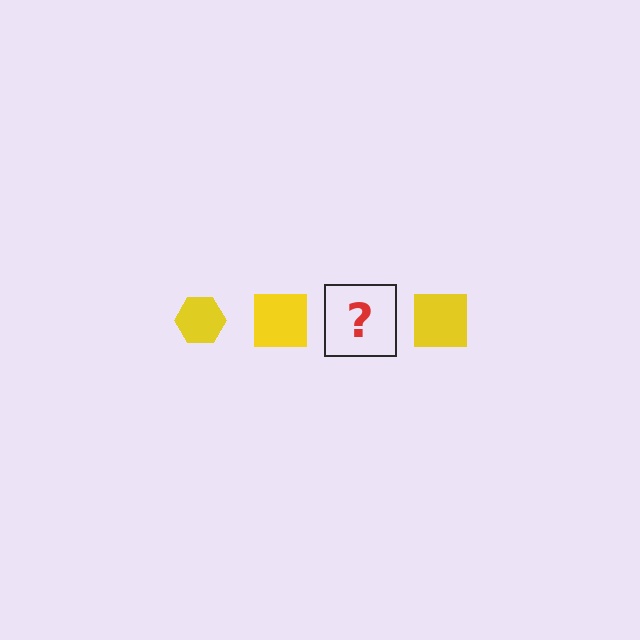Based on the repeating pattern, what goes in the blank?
The blank should be a yellow hexagon.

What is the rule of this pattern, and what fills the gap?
The rule is that the pattern cycles through hexagon, square shapes in yellow. The gap should be filled with a yellow hexagon.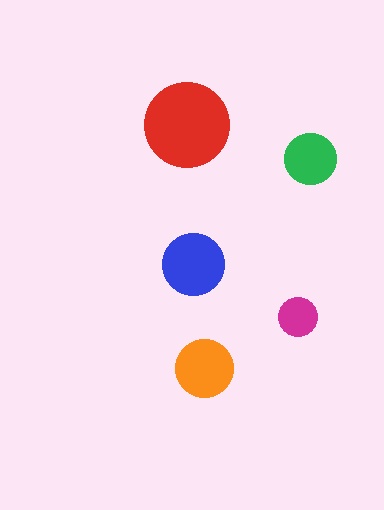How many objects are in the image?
There are 5 objects in the image.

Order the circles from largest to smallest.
the red one, the blue one, the orange one, the green one, the magenta one.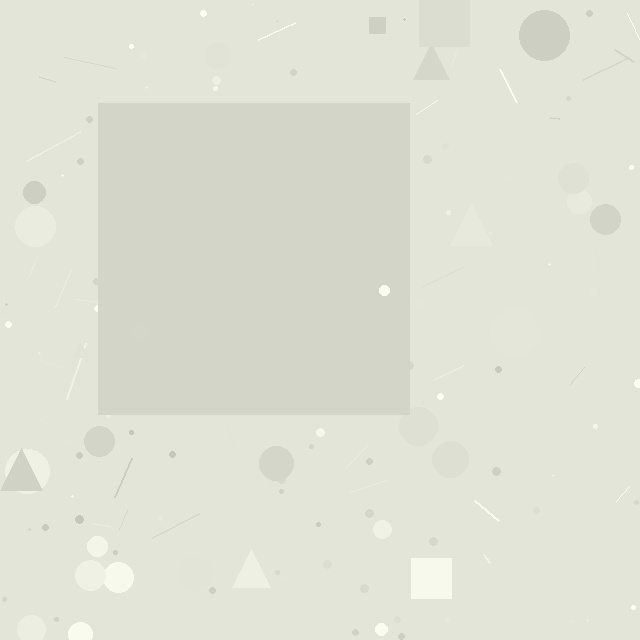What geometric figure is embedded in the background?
A square is embedded in the background.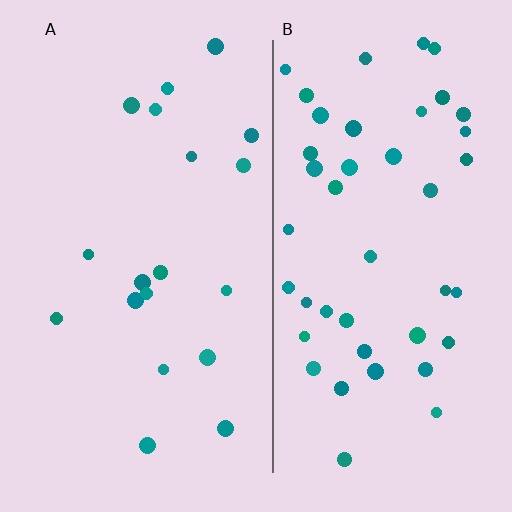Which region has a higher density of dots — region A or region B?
B (the right).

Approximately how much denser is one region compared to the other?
Approximately 2.3× — region B over region A.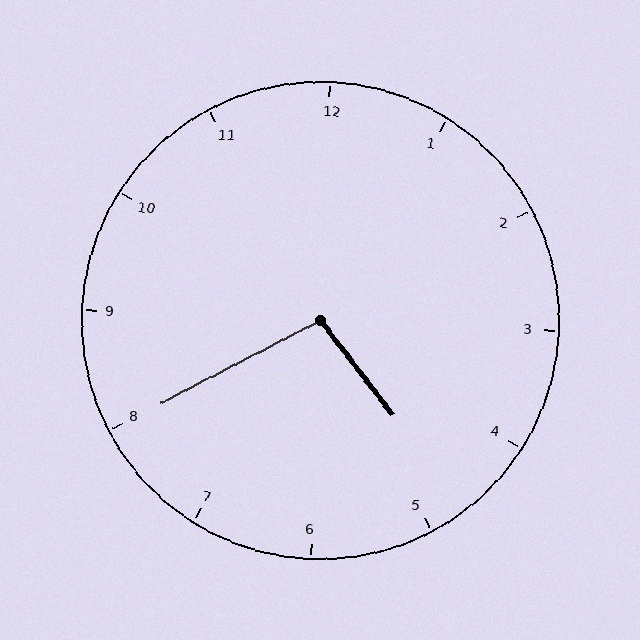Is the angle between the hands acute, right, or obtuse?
It is obtuse.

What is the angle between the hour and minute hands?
Approximately 100 degrees.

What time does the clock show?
4:40.